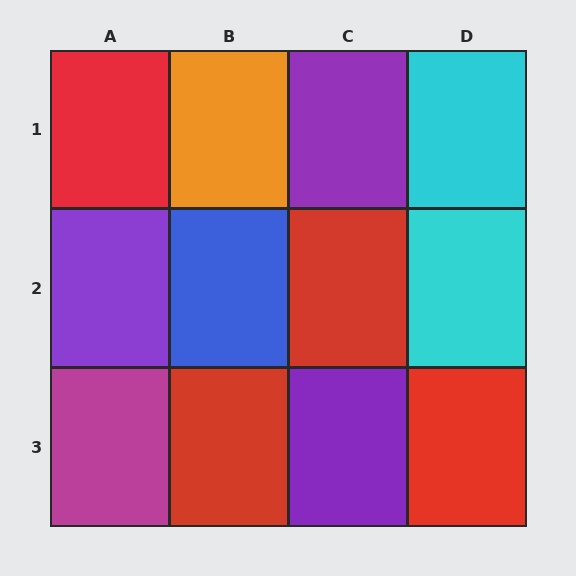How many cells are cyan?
2 cells are cyan.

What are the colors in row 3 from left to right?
Magenta, red, purple, red.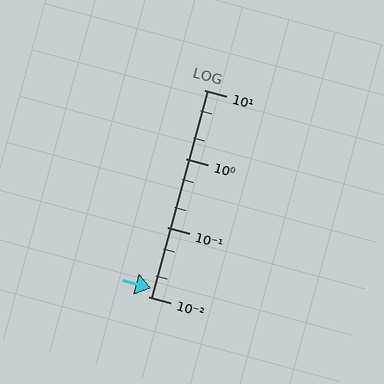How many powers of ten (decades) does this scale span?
The scale spans 3 decades, from 0.01 to 10.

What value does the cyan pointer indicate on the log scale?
The pointer indicates approximately 0.013.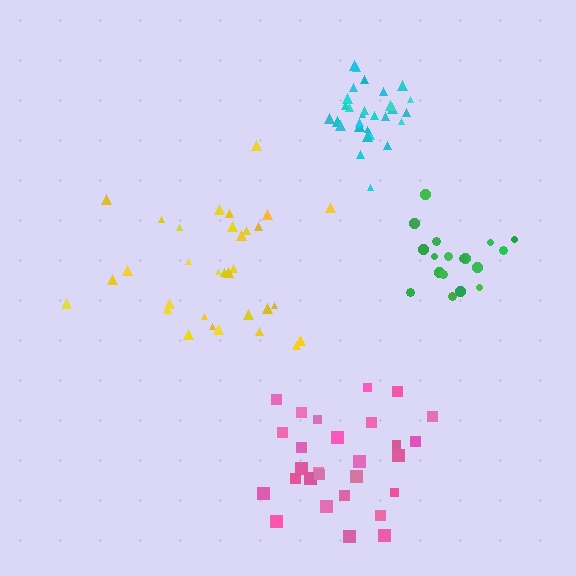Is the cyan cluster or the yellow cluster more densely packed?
Cyan.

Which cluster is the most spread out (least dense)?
Pink.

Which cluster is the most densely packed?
Cyan.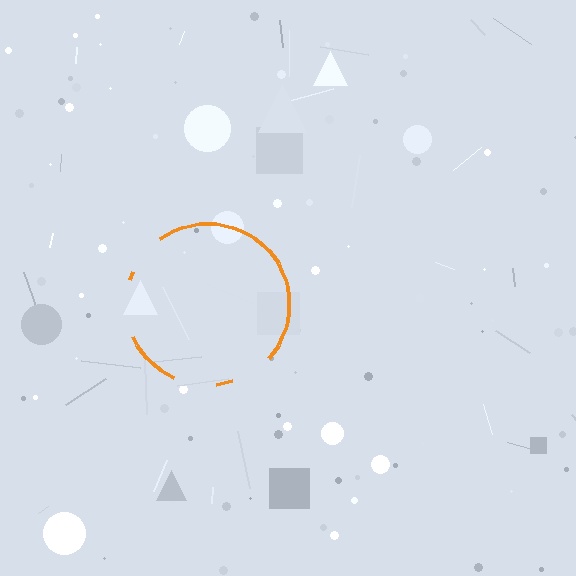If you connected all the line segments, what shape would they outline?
They would outline a circle.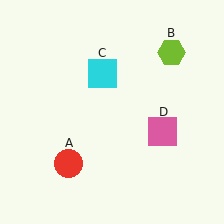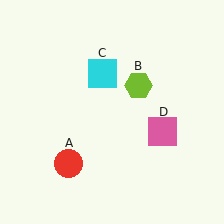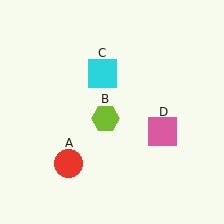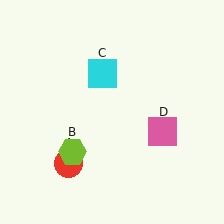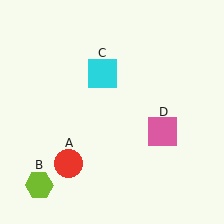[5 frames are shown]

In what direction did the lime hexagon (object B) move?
The lime hexagon (object B) moved down and to the left.